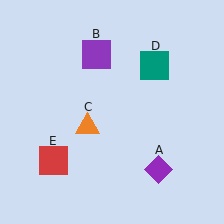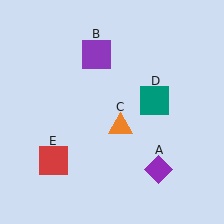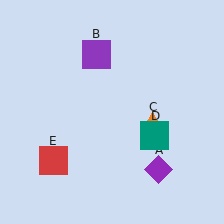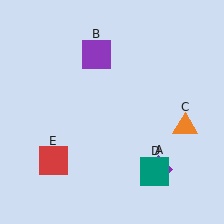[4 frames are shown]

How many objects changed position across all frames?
2 objects changed position: orange triangle (object C), teal square (object D).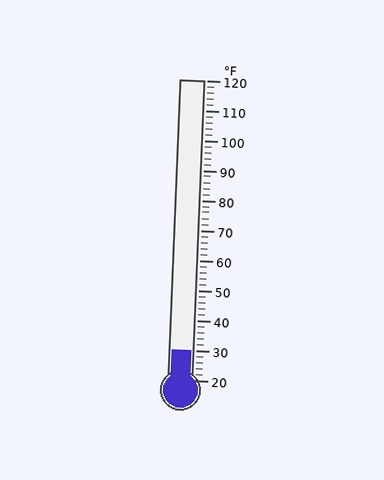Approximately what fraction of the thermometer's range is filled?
The thermometer is filled to approximately 10% of its range.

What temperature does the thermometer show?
The thermometer shows approximately 30°F.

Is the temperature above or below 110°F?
The temperature is below 110°F.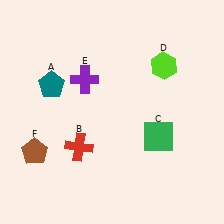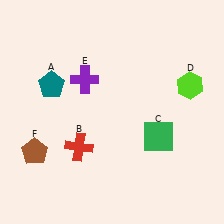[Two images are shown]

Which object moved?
The lime hexagon (D) moved right.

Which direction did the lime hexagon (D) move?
The lime hexagon (D) moved right.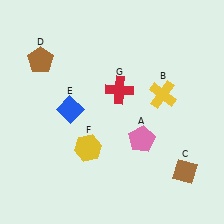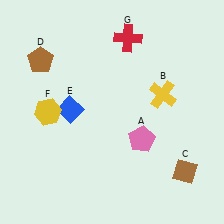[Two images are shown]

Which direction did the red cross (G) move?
The red cross (G) moved up.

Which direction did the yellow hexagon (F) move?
The yellow hexagon (F) moved left.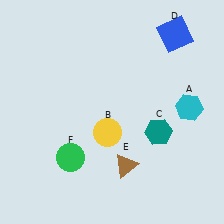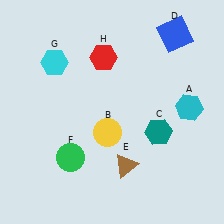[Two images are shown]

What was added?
A cyan hexagon (G), a red hexagon (H) were added in Image 2.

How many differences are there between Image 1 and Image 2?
There are 2 differences between the two images.